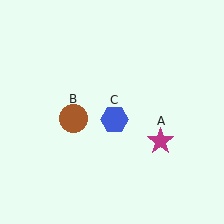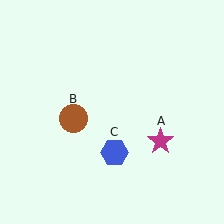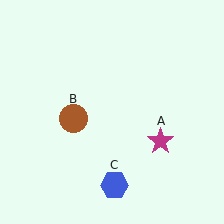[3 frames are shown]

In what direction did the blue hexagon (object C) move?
The blue hexagon (object C) moved down.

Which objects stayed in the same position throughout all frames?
Magenta star (object A) and brown circle (object B) remained stationary.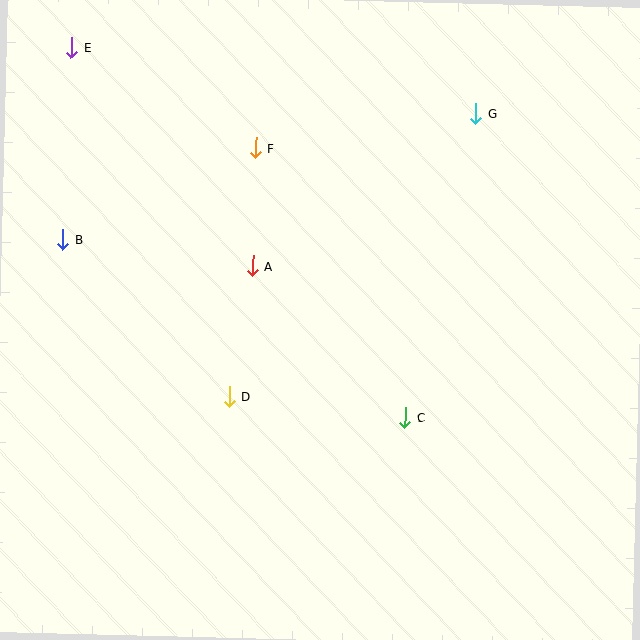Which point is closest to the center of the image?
Point A at (253, 266) is closest to the center.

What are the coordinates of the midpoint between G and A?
The midpoint between G and A is at (364, 190).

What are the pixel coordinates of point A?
Point A is at (253, 266).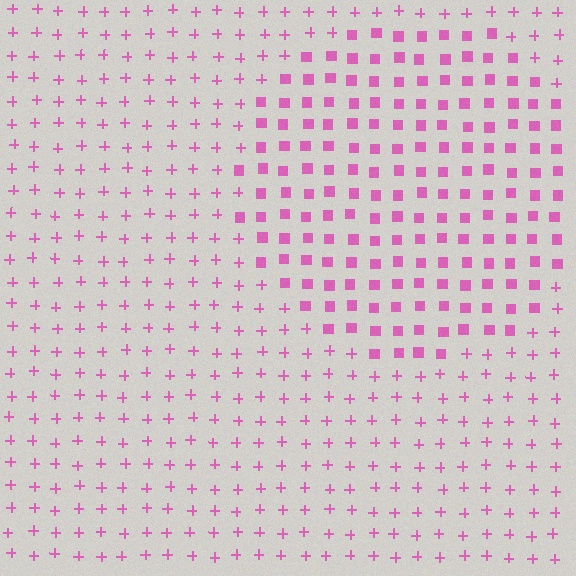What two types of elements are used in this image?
The image uses squares inside the circle region and plus signs outside it.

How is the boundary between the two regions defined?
The boundary is defined by a change in element shape: squares inside vs. plus signs outside. All elements share the same color and spacing.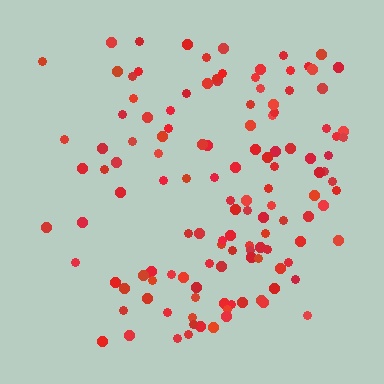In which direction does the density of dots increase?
From left to right, with the right side densest.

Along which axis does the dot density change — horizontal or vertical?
Horizontal.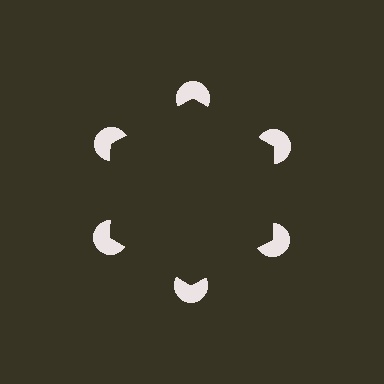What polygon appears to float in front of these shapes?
An illusory hexagon — its edges are inferred from the aligned wedge cuts in the pac-man discs, not physically drawn.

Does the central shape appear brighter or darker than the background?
It typically appears slightly darker than the background, even though no actual brightness change is drawn.